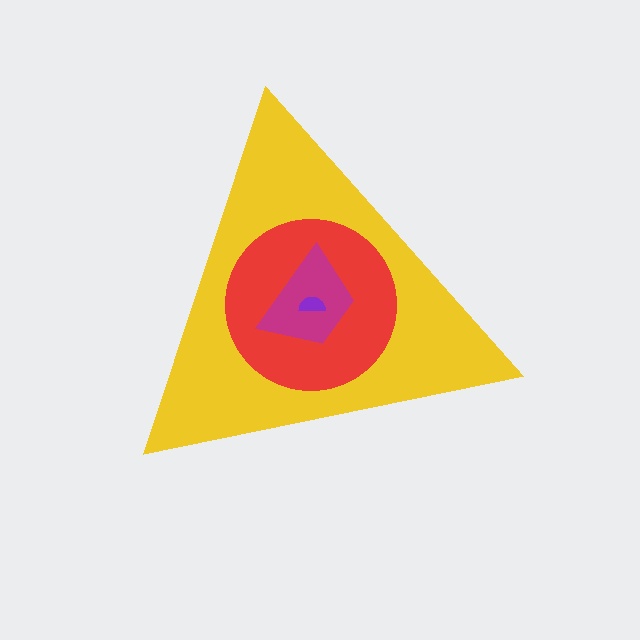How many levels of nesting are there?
4.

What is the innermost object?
The purple semicircle.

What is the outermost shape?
The yellow triangle.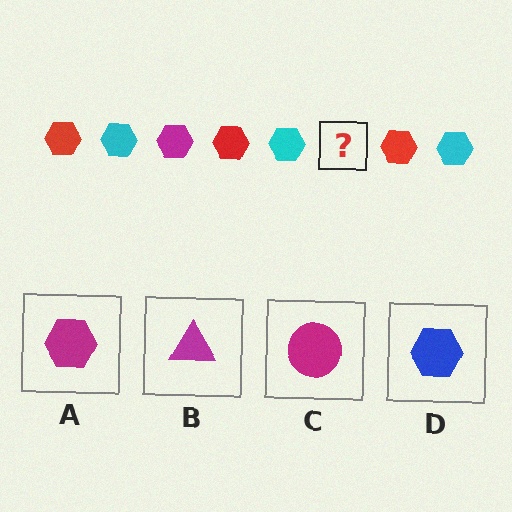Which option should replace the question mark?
Option A.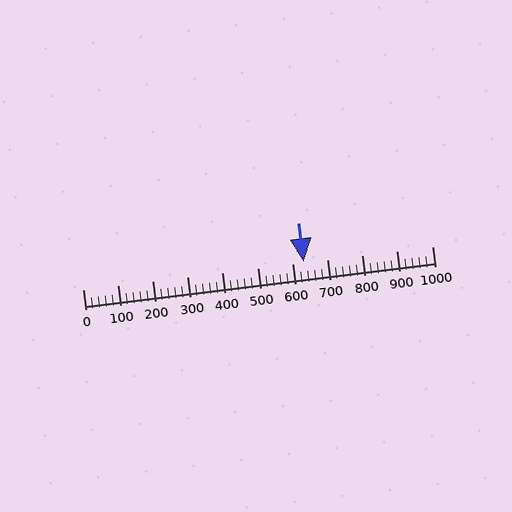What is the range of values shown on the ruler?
The ruler shows values from 0 to 1000.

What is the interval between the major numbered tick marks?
The major tick marks are spaced 100 units apart.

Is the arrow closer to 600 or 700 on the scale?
The arrow is closer to 600.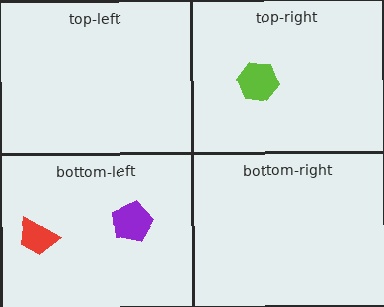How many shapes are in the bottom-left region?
2.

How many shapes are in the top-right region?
1.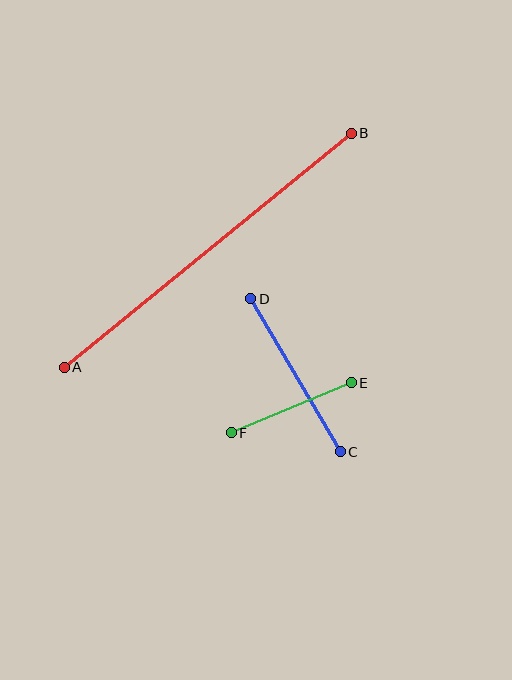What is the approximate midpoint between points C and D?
The midpoint is at approximately (296, 375) pixels.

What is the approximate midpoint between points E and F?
The midpoint is at approximately (291, 408) pixels.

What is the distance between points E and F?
The distance is approximately 130 pixels.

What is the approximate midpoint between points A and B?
The midpoint is at approximately (208, 250) pixels.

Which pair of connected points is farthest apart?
Points A and B are farthest apart.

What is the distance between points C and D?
The distance is approximately 177 pixels.